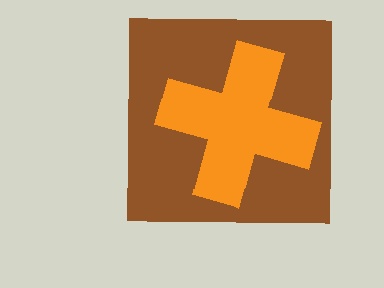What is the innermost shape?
The orange cross.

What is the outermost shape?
The brown square.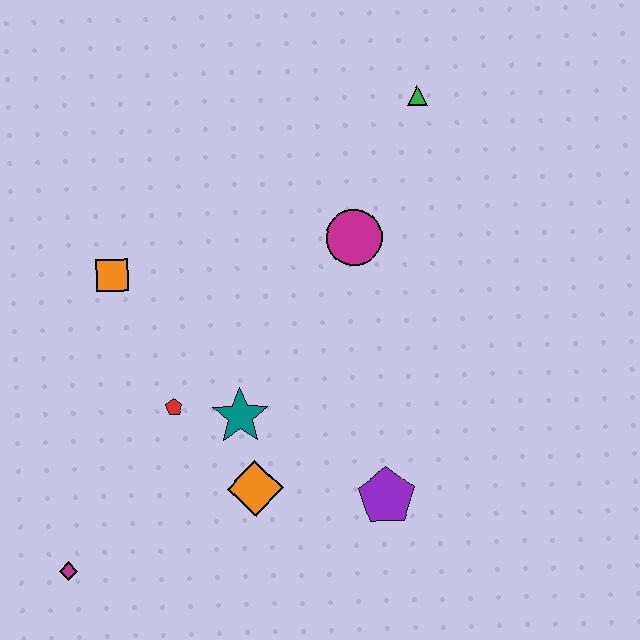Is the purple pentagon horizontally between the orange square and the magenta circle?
No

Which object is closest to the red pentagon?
The teal star is closest to the red pentagon.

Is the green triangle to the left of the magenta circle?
No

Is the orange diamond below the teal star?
Yes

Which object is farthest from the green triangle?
The magenta diamond is farthest from the green triangle.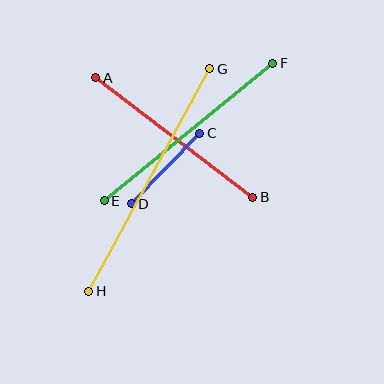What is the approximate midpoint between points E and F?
The midpoint is at approximately (189, 132) pixels.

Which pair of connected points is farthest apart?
Points G and H are farthest apart.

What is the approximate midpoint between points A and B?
The midpoint is at approximately (174, 138) pixels.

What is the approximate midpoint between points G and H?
The midpoint is at approximately (149, 180) pixels.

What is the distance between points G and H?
The distance is approximately 253 pixels.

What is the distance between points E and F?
The distance is approximately 218 pixels.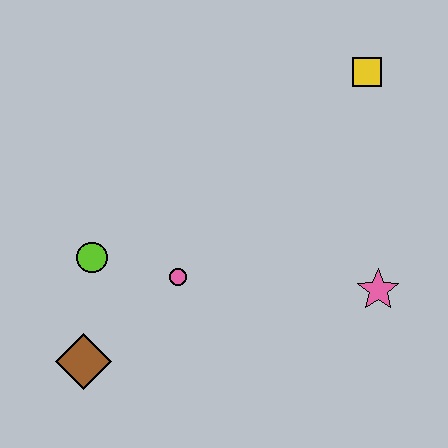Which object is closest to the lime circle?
The pink circle is closest to the lime circle.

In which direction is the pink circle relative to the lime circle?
The pink circle is to the right of the lime circle.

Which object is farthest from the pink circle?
The yellow square is farthest from the pink circle.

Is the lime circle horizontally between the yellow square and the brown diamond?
Yes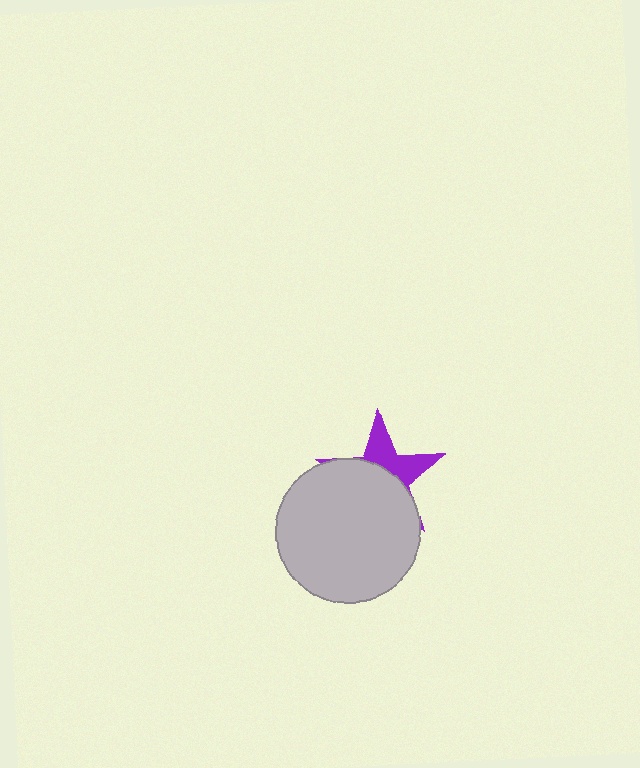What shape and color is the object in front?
The object in front is a light gray circle.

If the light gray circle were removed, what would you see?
You would see the complete purple star.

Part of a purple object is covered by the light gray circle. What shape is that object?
It is a star.